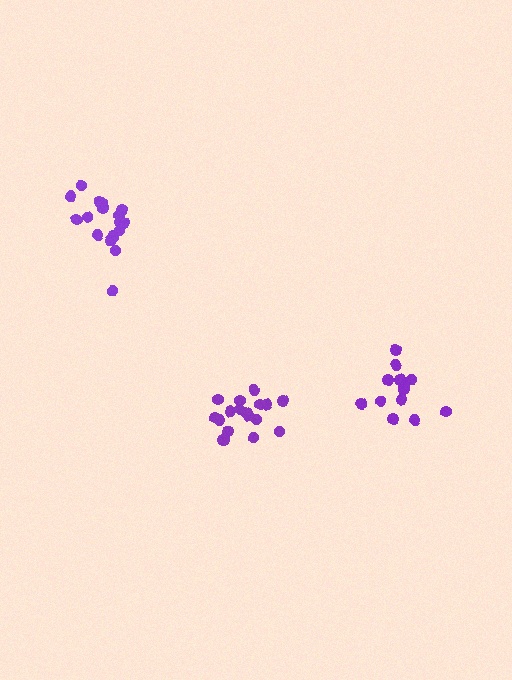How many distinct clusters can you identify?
There are 3 distinct clusters.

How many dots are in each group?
Group 1: 17 dots, Group 2: 18 dots, Group 3: 13 dots (48 total).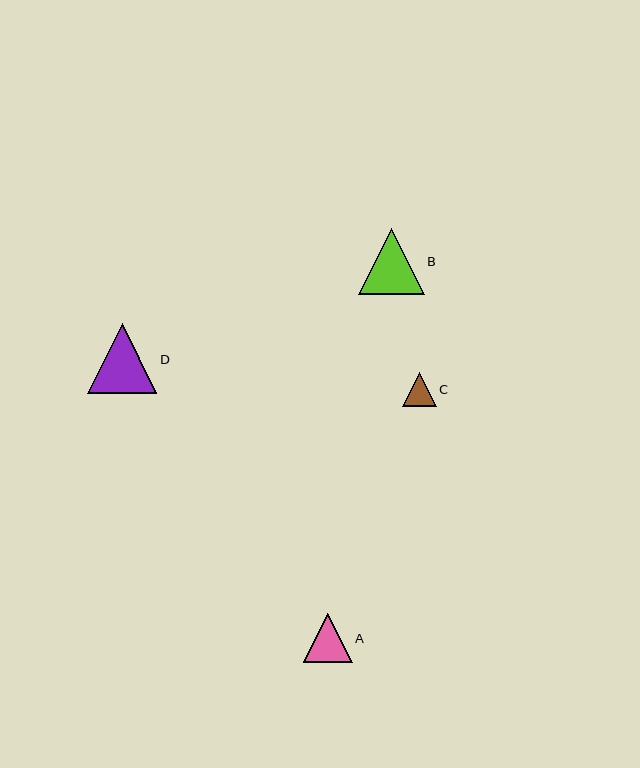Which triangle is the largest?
Triangle D is the largest with a size of approximately 69 pixels.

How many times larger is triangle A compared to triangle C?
Triangle A is approximately 1.5 times the size of triangle C.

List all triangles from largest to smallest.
From largest to smallest: D, B, A, C.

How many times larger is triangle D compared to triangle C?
Triangle D is approximately 2.1 times the size of triangle C.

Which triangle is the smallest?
Triangle C is the smallest with a size of approximately 34 pixels.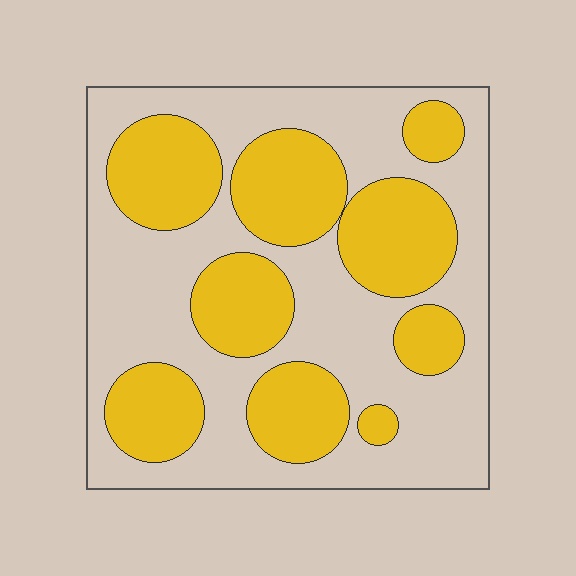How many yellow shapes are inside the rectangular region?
9.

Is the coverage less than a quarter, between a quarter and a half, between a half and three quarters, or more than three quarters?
Between a quarter and a half.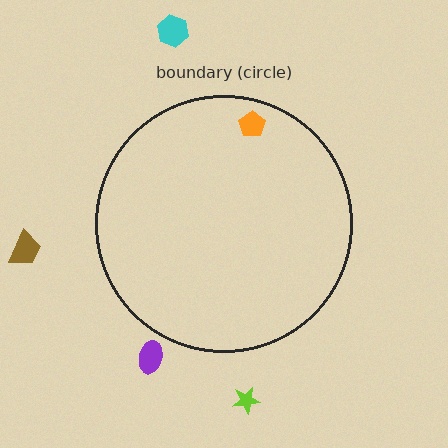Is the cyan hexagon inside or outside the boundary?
Outside.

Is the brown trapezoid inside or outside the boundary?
Outside.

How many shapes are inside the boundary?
1 inside, 4 outside.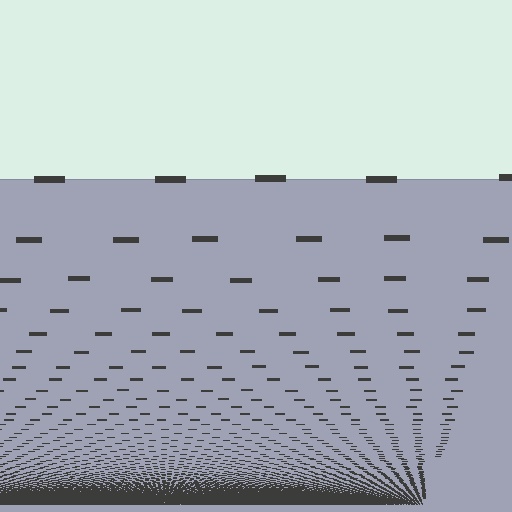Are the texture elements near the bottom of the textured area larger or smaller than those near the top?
Smaller. The gradient is inverted — elements near the bottom are smaller and denser.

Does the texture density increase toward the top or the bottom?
Density increases toward the bottom.